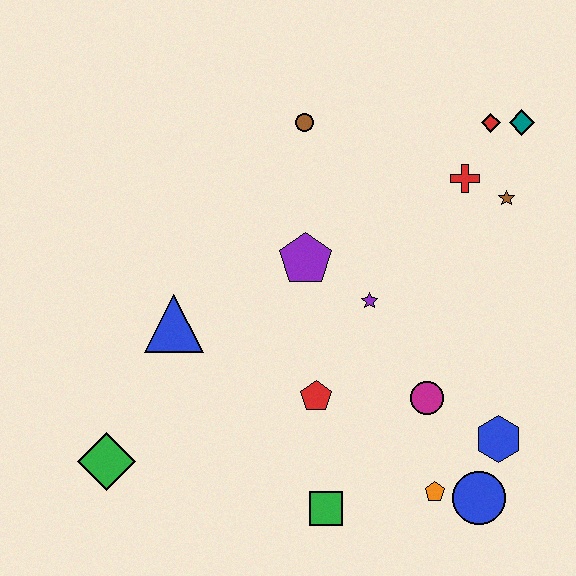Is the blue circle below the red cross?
Yes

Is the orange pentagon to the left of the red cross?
Yes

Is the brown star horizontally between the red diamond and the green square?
No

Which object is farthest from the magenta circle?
The green diamond is farthest from the magenta circle.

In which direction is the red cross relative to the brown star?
The red cross is to the left of the brown star.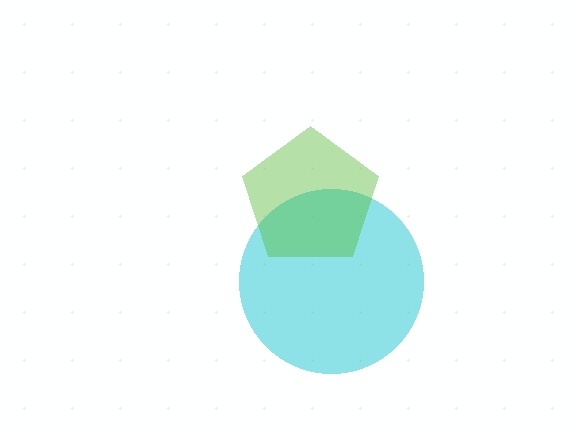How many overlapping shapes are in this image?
There are 2 overlapping shapes in the image.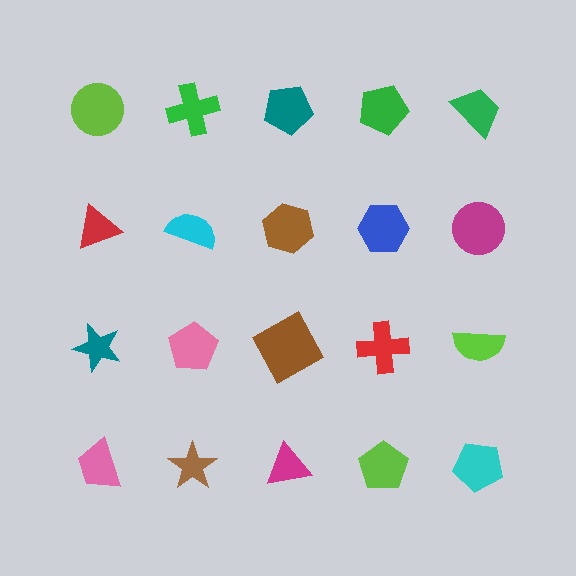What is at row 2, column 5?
A magenta circle.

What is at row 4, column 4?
A lime pentagon.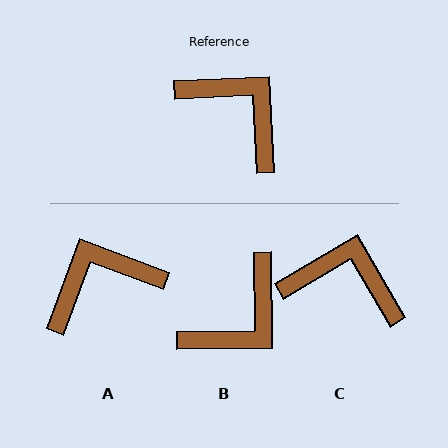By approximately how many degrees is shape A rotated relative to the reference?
Approximately 66 degrees counter-clockwise.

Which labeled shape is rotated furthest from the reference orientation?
B, about 92 degrees away.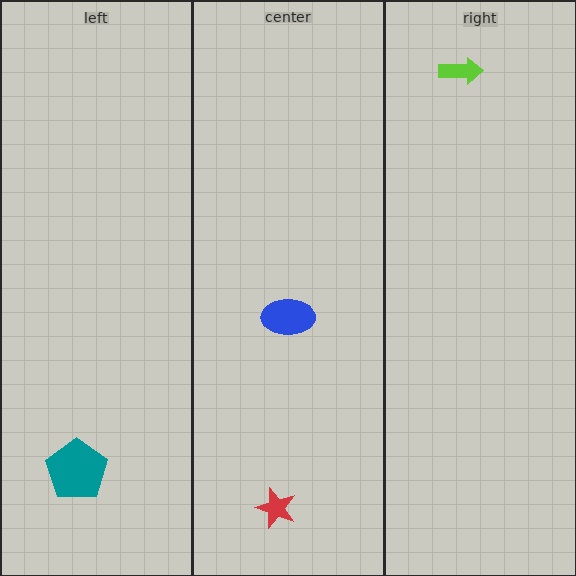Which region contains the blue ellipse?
The center region.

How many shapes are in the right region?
1.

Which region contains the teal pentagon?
The left region.